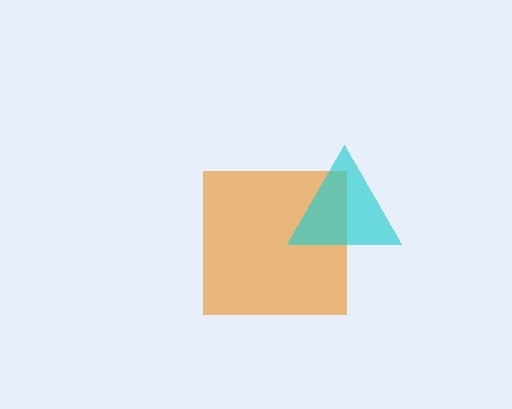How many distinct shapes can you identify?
There are 2 distinct shapes: an orange square, a cyan triangle.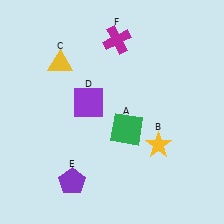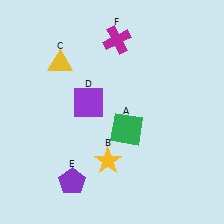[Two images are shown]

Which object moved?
The yellow star (B) moved left.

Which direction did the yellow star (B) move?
The yellow star (B) moved left.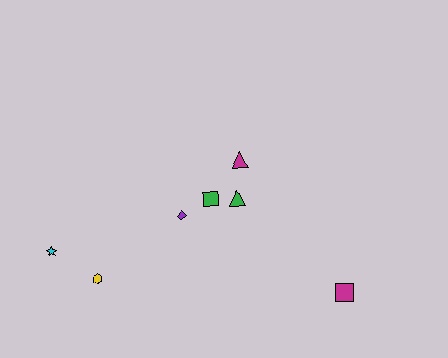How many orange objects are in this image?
There are no orange objects.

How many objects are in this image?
There are 7 objects.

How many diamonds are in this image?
There is 1 diamond.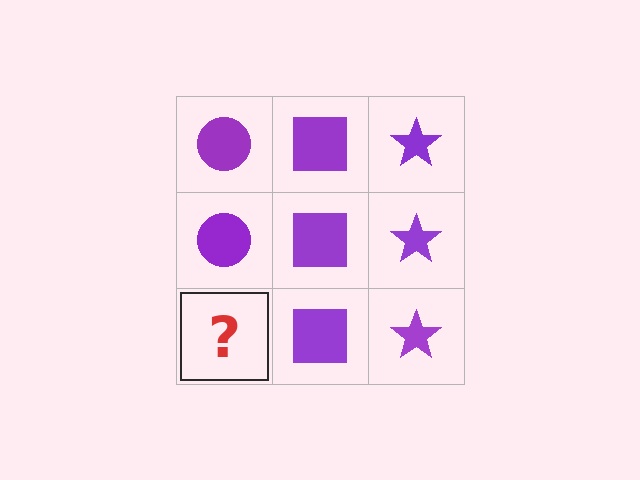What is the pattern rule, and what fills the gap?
The rule is that each column has a consistent shape. The gap should be filled with a purple circle.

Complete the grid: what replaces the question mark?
The question mark should be replaced with a purple circle.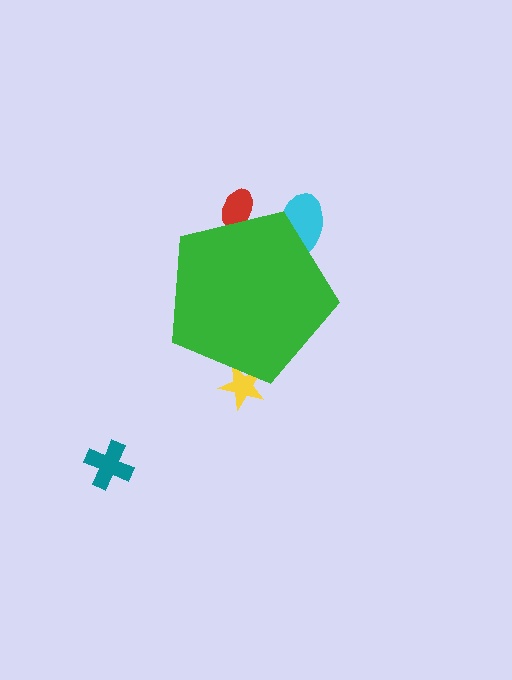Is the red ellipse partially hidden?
Yes, the red ellipse is partially hidden behind the green pentagon.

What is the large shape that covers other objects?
A green pentagon.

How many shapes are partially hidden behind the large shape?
3 shapes are partially hidden.